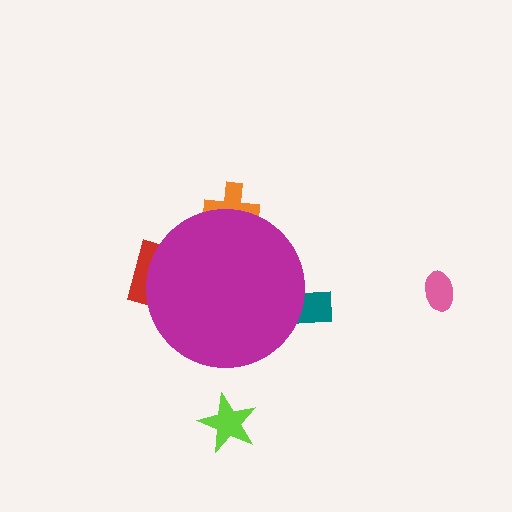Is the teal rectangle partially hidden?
Yes, the teal rectangle is partially hidden behind the magenta circle.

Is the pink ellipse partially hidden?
No, the pink ellipse is fully visible.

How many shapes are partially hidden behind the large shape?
3 shapes are partially hidden.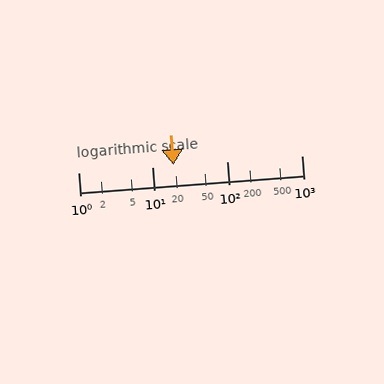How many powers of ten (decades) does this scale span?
The scale spans 3 decades, from 1 to 1000.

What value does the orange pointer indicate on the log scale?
The pointer indicates approximately 19.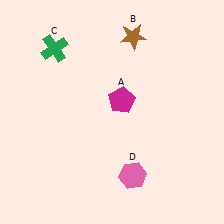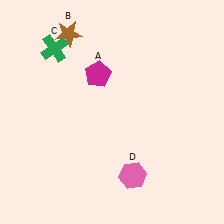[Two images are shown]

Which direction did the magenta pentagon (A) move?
The magenta pentagon (A) moved up.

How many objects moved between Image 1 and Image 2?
2 objects moved between the two images.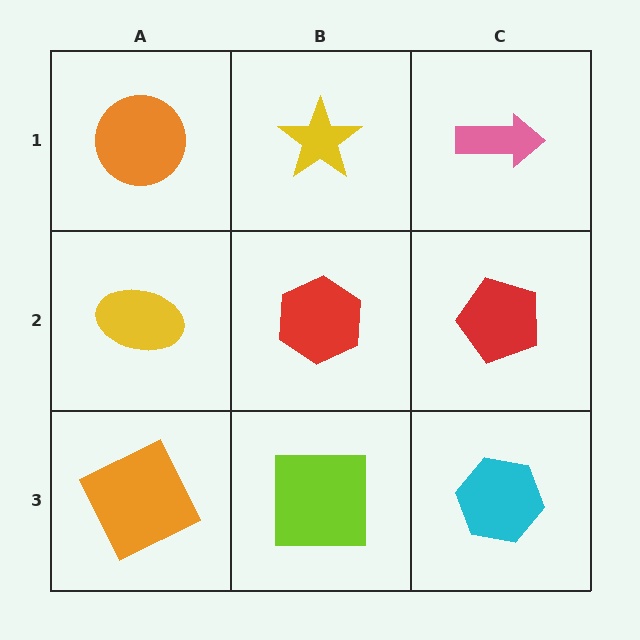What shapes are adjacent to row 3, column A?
A yellow ellipse (row 2, column A), a lime square (row 3, column B).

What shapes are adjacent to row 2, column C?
A pink arrow (row 1, column C), a cyan hexagon (row 3, column C), a red hexagon (row 2, column B).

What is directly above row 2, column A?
An orange circle.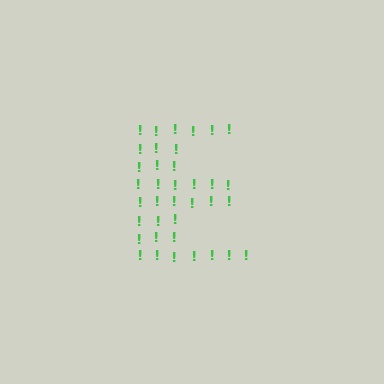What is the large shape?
The large shape is the letter E.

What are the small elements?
The small elements are exclamation marks.